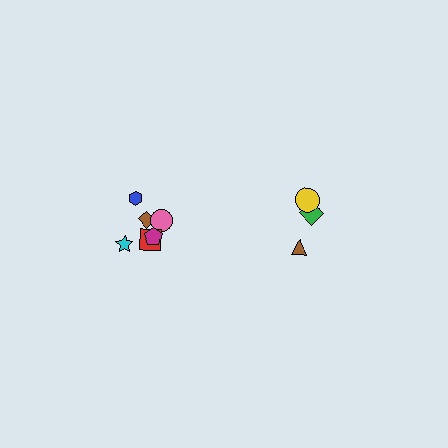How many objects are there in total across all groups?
There are 9 objects.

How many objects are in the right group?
There are 3 objects.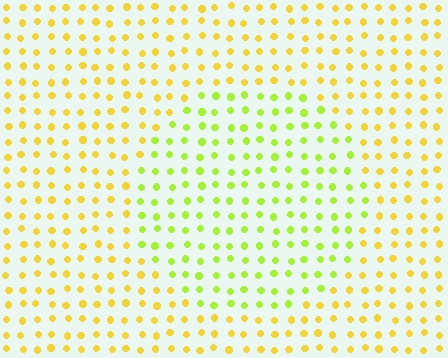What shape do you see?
I see a circle.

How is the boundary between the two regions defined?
The boundary is defined purely by a slight shift in hue (about 35 degrees). Spacing, size, and orientation are identical on both sides.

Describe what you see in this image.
The image is filled with small yellow elements in a uniform arrangement. A circle-shaped region is visible where the elements are tinted to a slightly different hue, forming a subtle color boundary.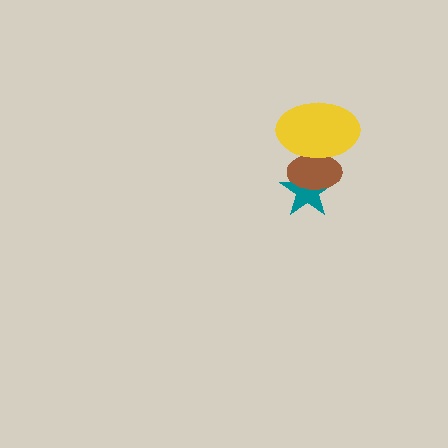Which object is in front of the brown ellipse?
The yellow ellipse is in front of the brown ellipse.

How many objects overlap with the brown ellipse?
2 objects overlap with the brown ellipse.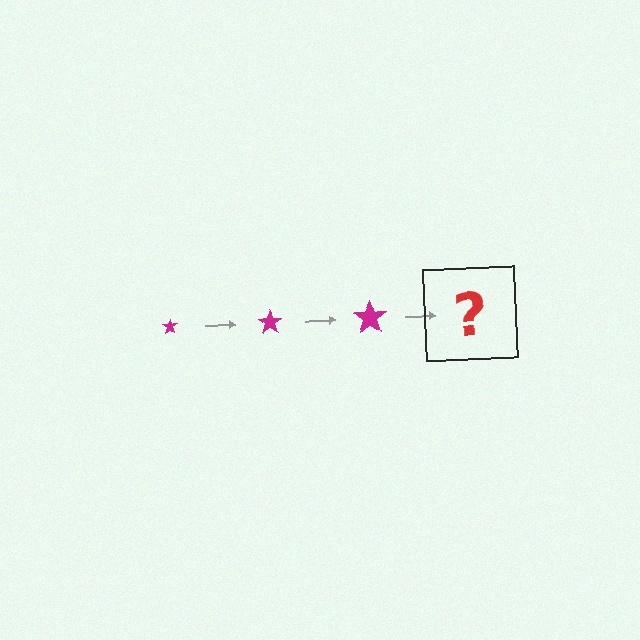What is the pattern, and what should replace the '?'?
The pattern is that the star gets progressively larger each step. The '?' should be a magenta star, larger than the previous one.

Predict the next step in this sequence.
The next step is a magenta star, larger than the previous one.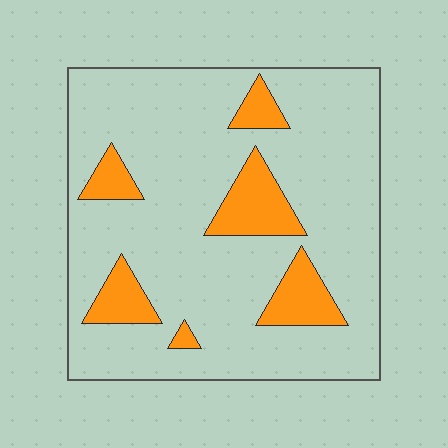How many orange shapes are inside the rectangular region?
6.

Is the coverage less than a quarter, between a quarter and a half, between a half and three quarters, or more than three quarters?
Less than a quarter.